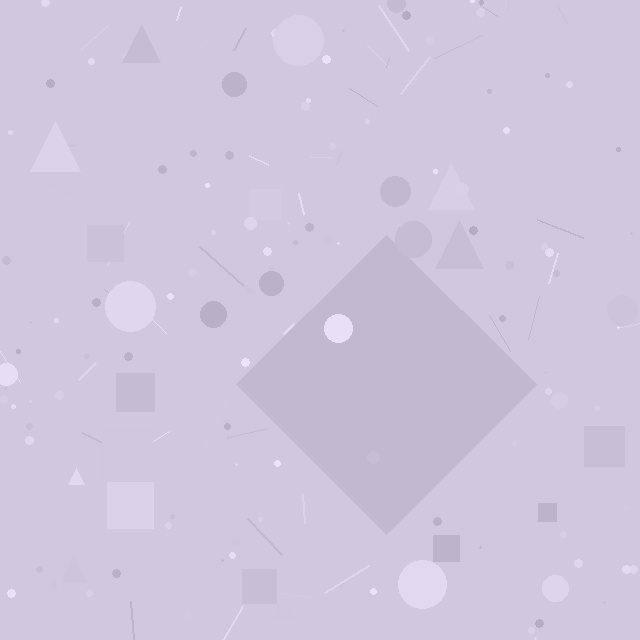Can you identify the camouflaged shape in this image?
The camouflaged shape is a diamond.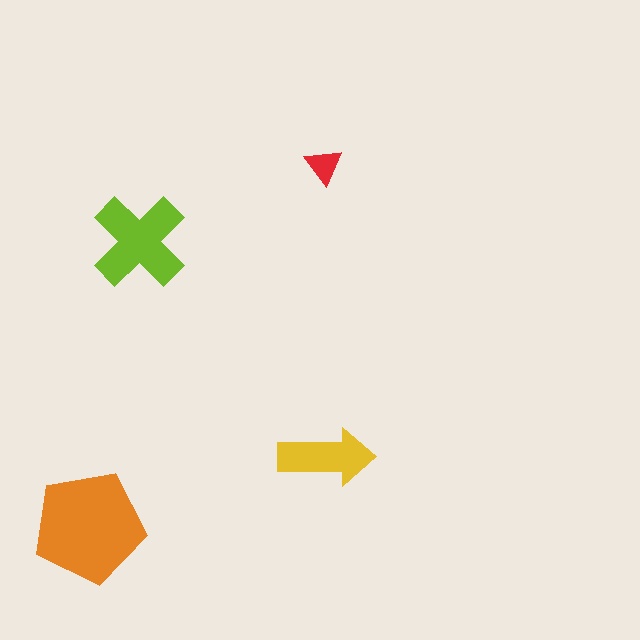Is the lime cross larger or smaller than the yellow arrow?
Larger.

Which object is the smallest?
The red triangle.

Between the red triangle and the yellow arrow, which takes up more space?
The yellow arrow.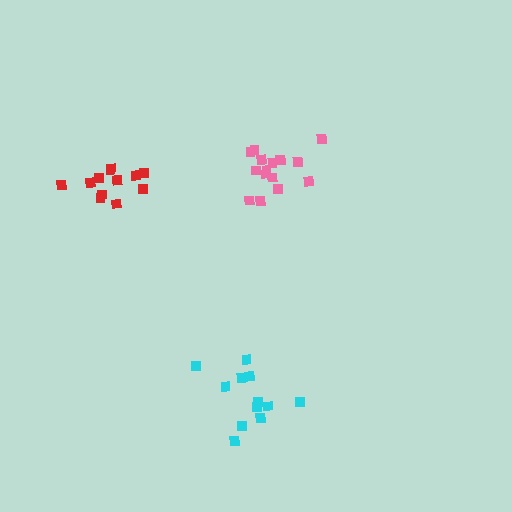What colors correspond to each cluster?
The clusters are colored: red, cyan, pink.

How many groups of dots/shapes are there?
There are 3 groups.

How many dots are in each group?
Group 1: 12 dots, Group 2: 12 dots, Group 3: 15 dots (39 total).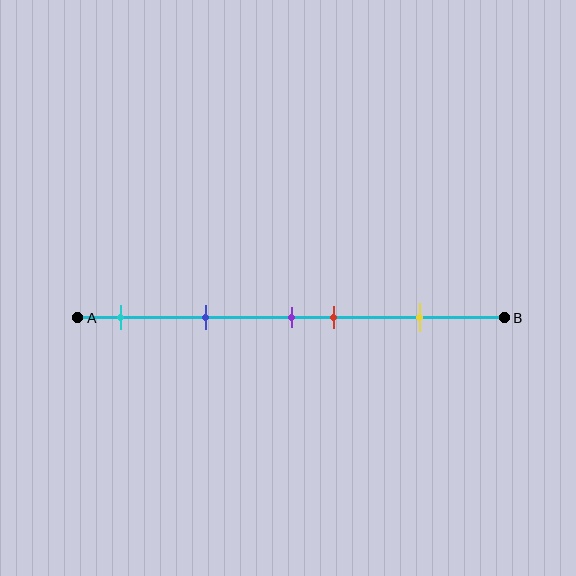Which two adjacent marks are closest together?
The purple and red marks are the closest adjacent pair.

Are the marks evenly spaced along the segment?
No, the marks are not evenly spaced.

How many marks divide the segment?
There are 5 marks dividing the segment.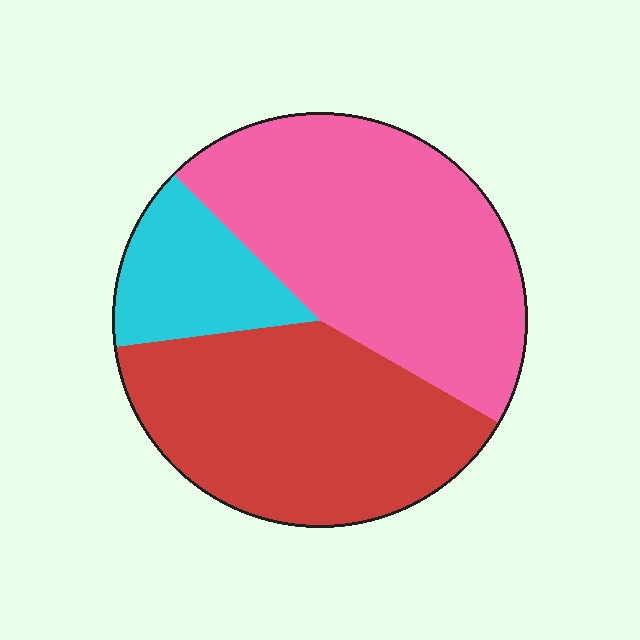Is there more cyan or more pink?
Pink.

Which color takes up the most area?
Pink, at roughly 45%.